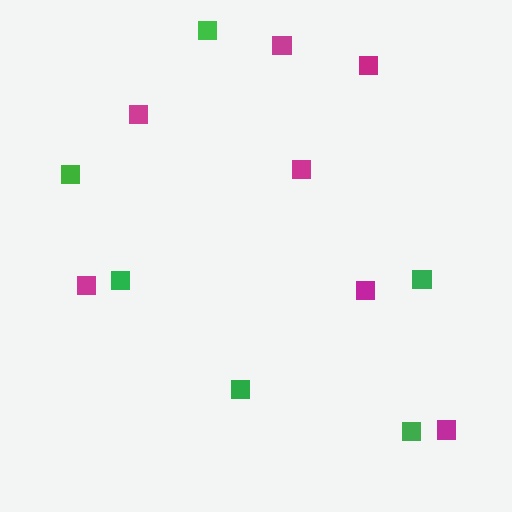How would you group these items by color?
There are 2 groups: one group of green squares (6) and one group of magenta squares (7).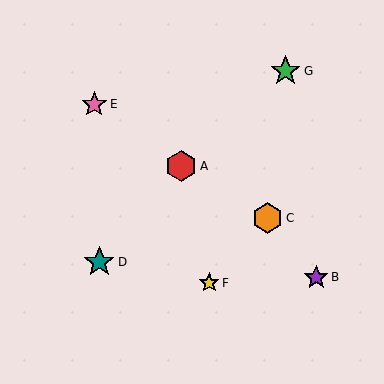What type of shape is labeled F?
Shape F is a yellow star.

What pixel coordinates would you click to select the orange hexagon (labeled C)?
Click at (267, 218) to select the orange hexagon C.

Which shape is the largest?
The red hexagon (labeled A) is the largest.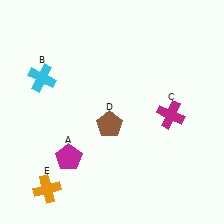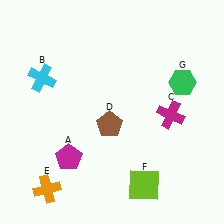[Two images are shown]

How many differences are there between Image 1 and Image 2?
There are 2 differences between the two images.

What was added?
A lime square (F), a green hexagon (G) were added in Image 2.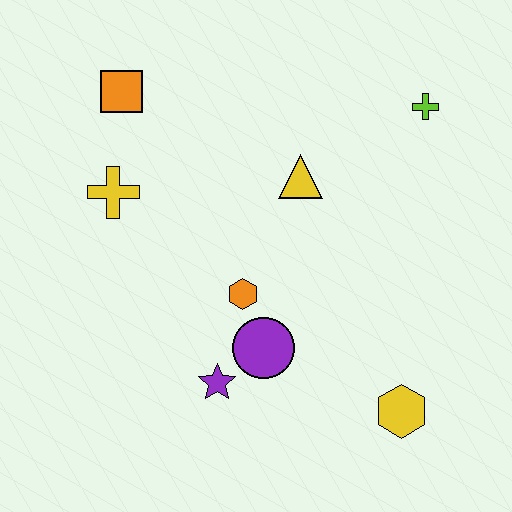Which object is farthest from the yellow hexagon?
The orange square is farthest from the yellow hexagon.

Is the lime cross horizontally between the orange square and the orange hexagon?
No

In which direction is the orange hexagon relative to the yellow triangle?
The orange hexagon is below the yellow triangle.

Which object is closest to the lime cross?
The yellow triangle is closest to the lime cross.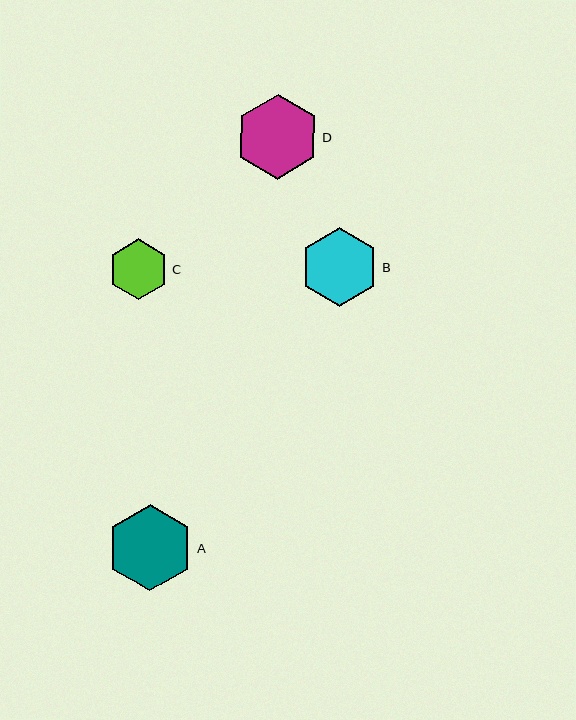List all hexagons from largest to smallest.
From largest to smallest: A, D, B, C.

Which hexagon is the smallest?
Hexagon C is the smallest with a size of approximately 61 pixels.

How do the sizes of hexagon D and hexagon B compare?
Hexagon D and hexagon B are approximately the same size.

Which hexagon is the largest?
Hexagon A is the largest with a size of approximately 86 pixels.